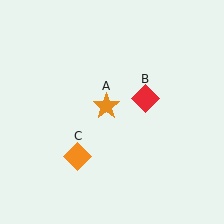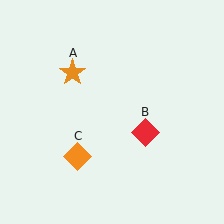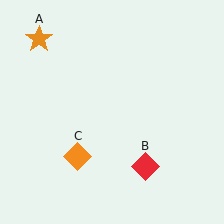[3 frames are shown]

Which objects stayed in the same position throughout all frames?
Orange diamond (object C) remained stationary.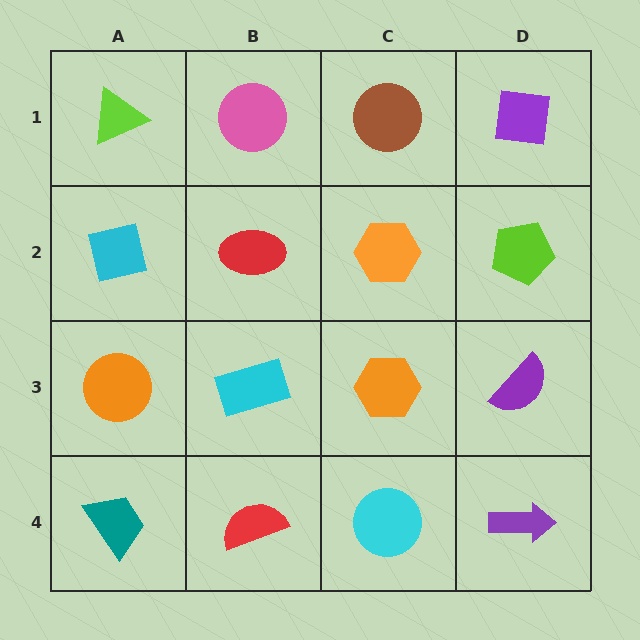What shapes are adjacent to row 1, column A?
A cyan square (row 2, column A), a pink circle (row 1, column B).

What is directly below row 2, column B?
A cyan rectangle.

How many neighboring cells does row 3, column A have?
3.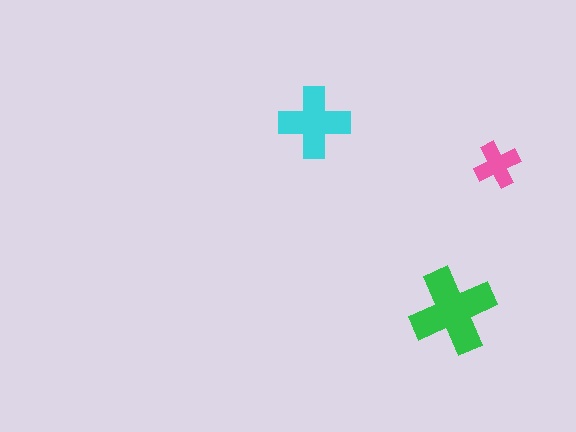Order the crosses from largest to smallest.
the green one, the cyan one, the pink one.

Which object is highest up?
The cyan cross is topmost.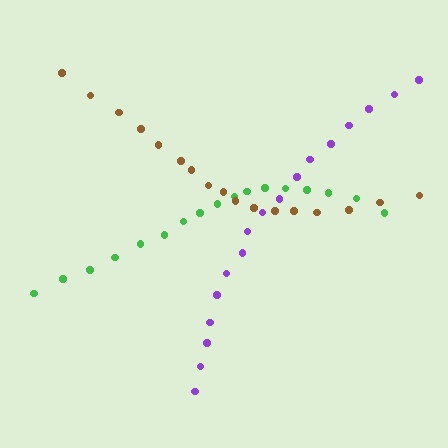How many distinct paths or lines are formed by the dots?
There are 3 distinct paths.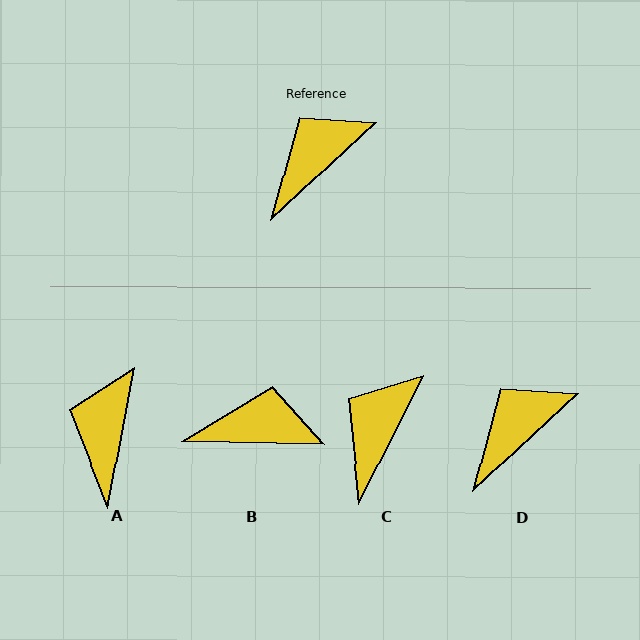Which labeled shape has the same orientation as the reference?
D.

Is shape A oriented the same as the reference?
No, it is off by about 37 degrees.